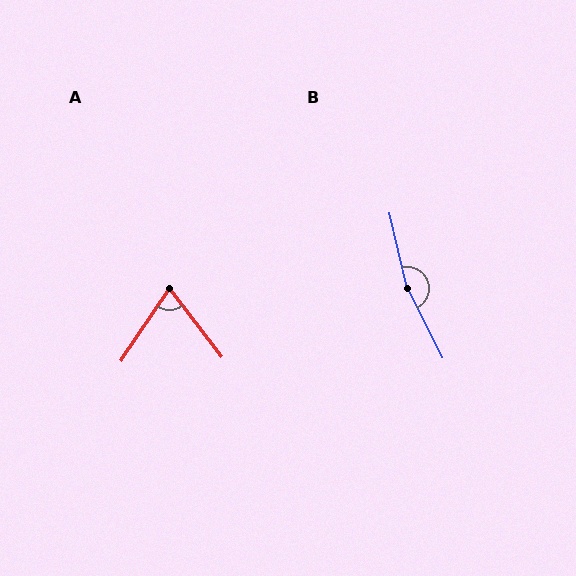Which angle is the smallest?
A, at approximately 71 degrees.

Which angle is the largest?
B, at approximately 167 degrees.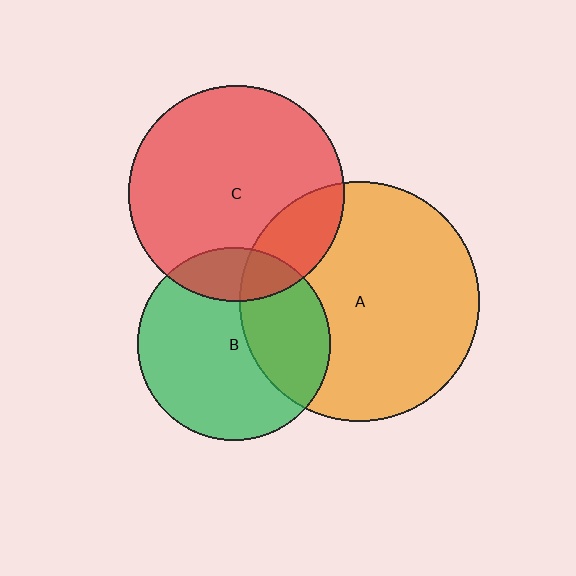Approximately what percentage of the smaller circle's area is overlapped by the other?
Approximately 15%.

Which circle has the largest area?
Circle A (orange).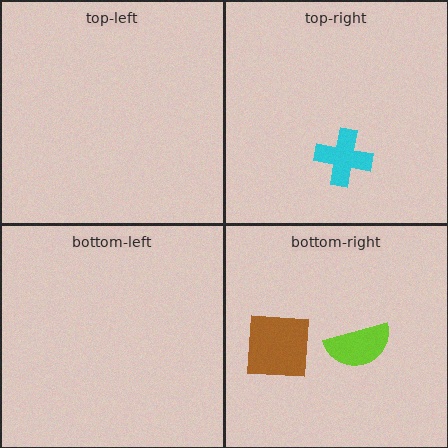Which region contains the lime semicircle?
The bottom-right region.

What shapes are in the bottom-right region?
The brown square, the lime semicircle.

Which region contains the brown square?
The bottom-right region.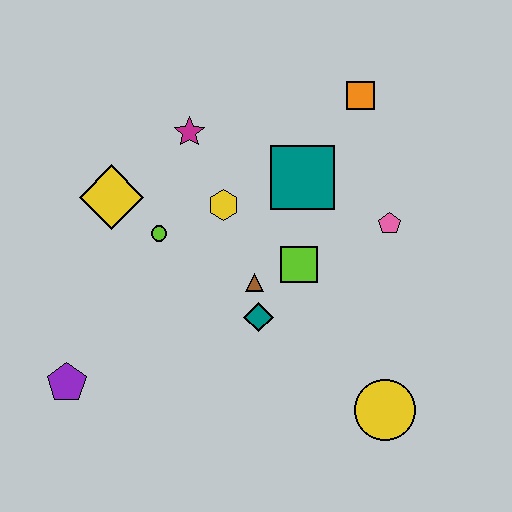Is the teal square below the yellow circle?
No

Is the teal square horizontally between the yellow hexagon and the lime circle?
No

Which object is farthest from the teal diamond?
The orange square is farthest from the teal diamond.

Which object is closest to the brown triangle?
The teal diamond is closest to the brown triangle.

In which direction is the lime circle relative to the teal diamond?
The lime circle is to the left of the teal diamond.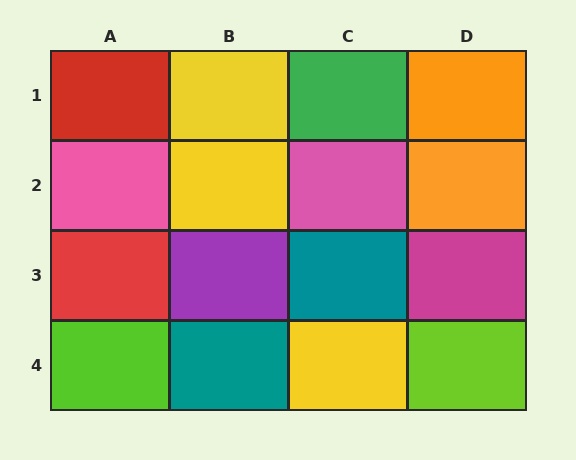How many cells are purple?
1 cell is purple.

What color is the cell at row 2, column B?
Yellow.